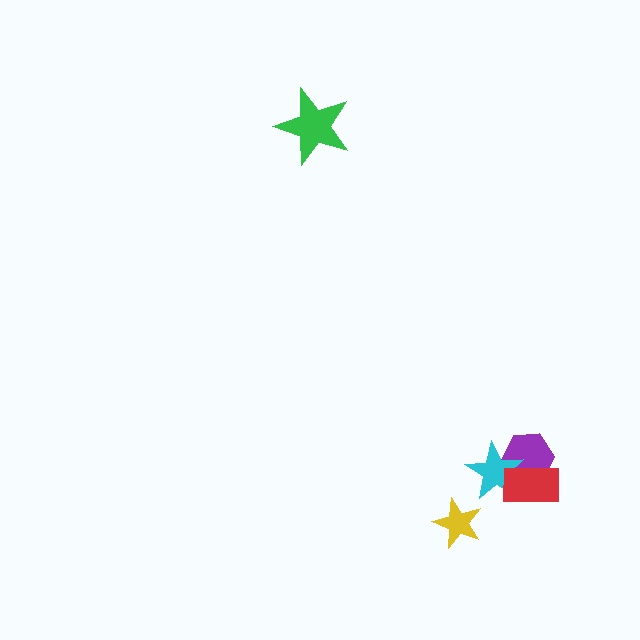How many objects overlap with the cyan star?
2 objects overlap with the cyan star.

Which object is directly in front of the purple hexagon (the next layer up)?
The cyan star is directly in front of the purple hexagon.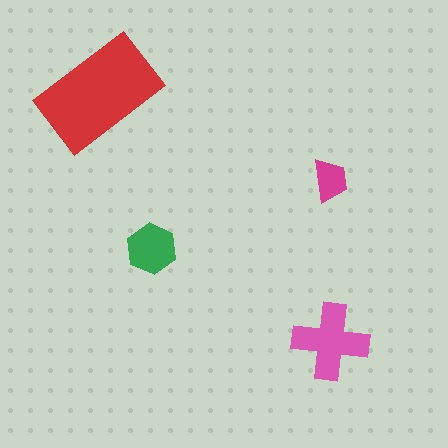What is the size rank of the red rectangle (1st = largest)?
1st.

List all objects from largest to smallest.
The red rectangle, the pink cross, the green hexagon, the magenta trapezoid.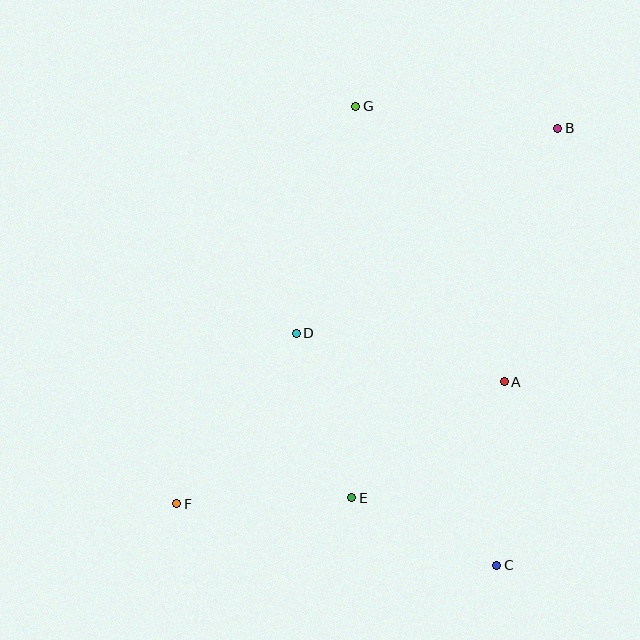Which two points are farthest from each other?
Points B and F are farthest from each other.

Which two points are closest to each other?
Points C and E are closest to each other.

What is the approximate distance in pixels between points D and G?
The distance between D and G is approximately 235 pixels.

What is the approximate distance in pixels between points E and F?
The distance between E and F is approximately 175 pixels.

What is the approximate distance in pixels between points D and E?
The distance between D and E is approximately 173 pixels.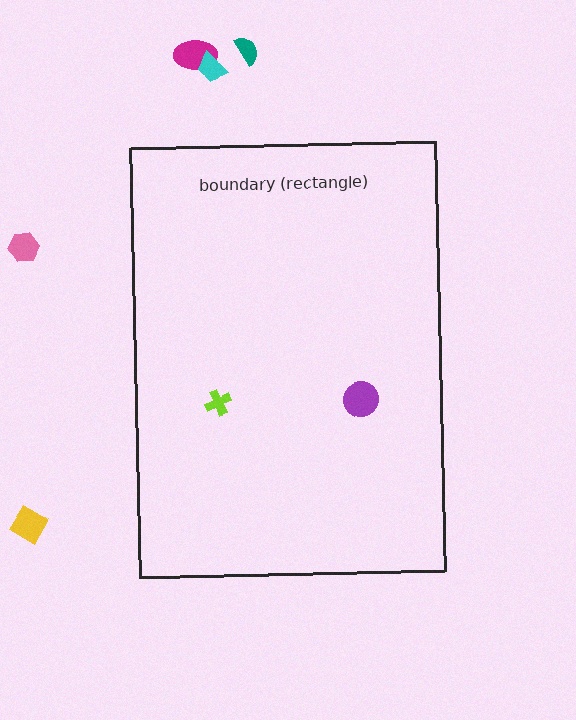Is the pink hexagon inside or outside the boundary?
Outside.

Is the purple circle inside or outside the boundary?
Inside.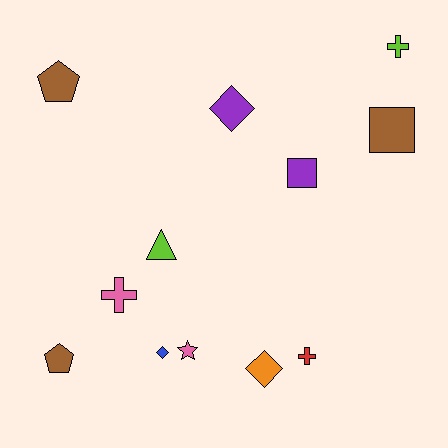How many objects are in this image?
There are 12 objects.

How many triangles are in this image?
There is 1 triangle.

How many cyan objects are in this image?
There are no cyan objects.